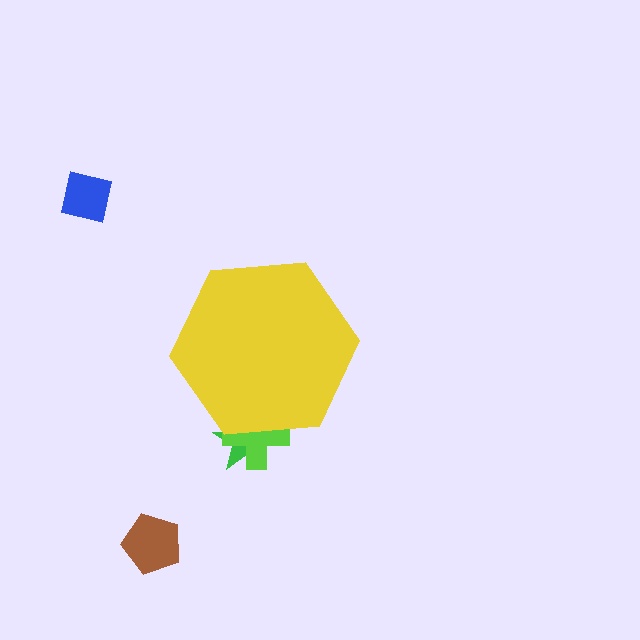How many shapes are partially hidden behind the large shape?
2 shapes are partially hidden.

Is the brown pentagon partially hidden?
No, the brown pentagon is fully visible.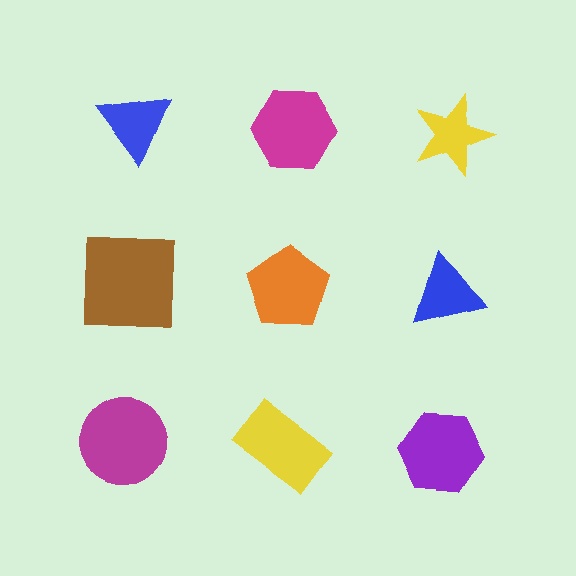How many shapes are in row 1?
3 shapes.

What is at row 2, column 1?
A brown square.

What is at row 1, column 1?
A blue triangle.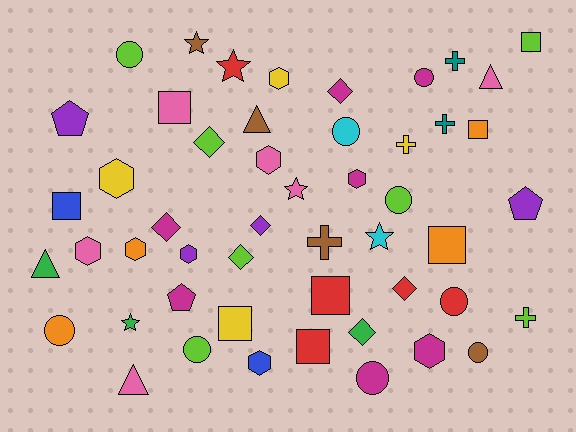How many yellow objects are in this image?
There are 4 yellow objects.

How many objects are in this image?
There are 50 objects.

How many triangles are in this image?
There are 4 triangles.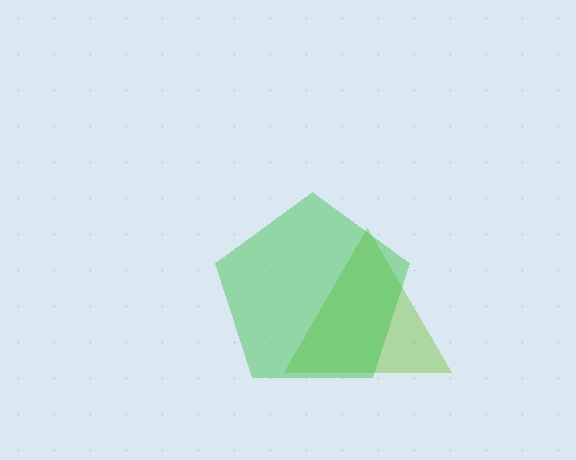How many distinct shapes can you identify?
There are 2 distinct shapes: a lime triangle, a green pentagon.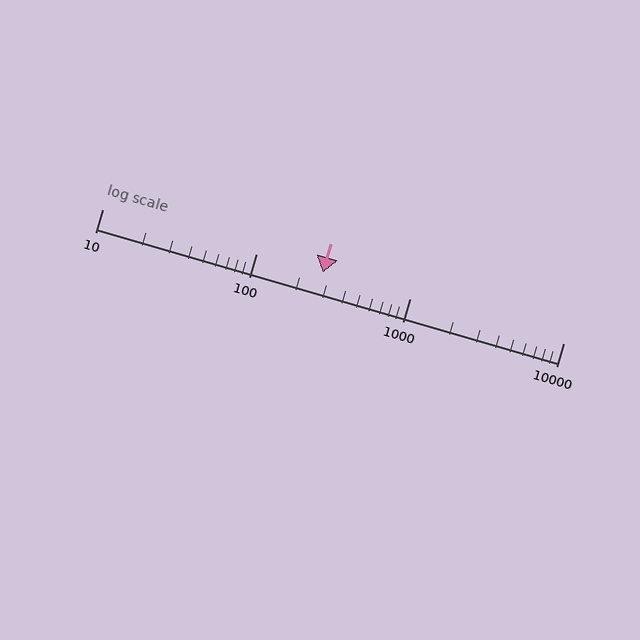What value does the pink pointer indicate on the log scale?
The pointer indicates approximately 270.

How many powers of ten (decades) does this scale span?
The scale spans 3 decades, from 10 to 10000.